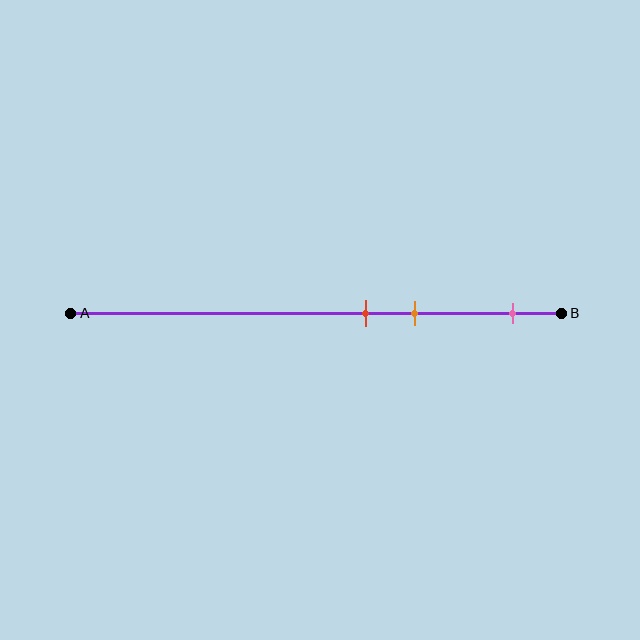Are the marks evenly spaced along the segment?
No, the marks are not evenly spaced.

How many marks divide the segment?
There are 3 marks dividing the segment.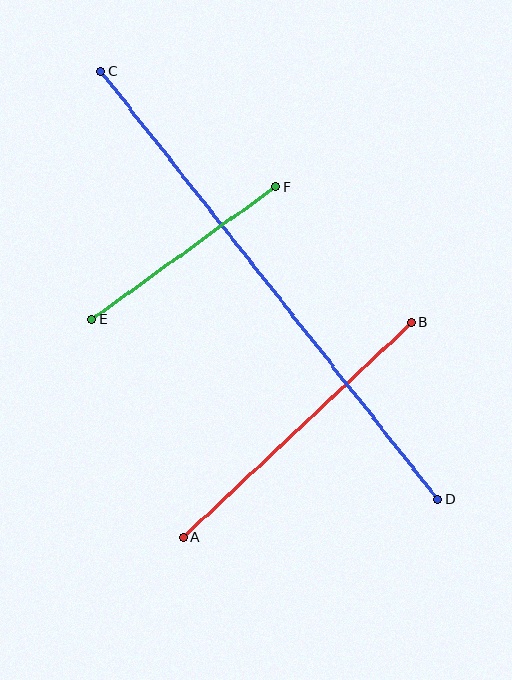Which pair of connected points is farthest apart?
Points C and D are farthest apart.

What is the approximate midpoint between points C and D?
The midpoint is at approximately (269, 285) pixels.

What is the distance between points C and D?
The distance is approximately 544 pixels.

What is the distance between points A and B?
The distance is approximately 313 pixels.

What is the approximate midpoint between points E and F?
The midpoint is at approximately (184, 253) pixels.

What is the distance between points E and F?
The distance is approximately 226 pixels.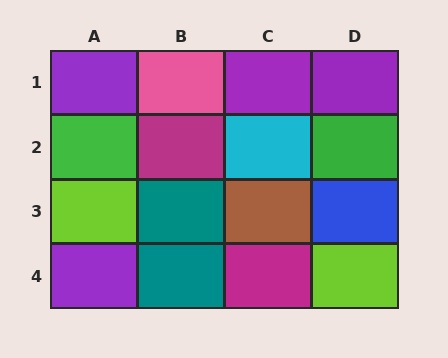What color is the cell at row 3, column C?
Brown.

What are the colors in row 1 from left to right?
Purple, pink, purple, purple.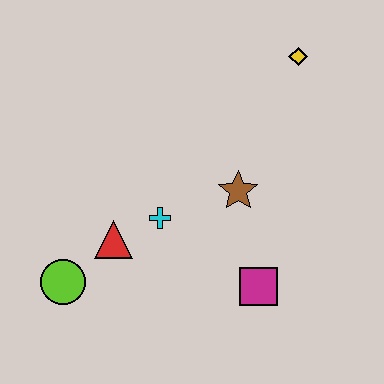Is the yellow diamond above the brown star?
Yes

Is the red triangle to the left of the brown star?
Yes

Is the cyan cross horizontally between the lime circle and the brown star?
Yes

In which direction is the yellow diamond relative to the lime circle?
The yellow diamond is to the right of the lime circle.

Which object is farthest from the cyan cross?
The yellow diamond is farthest from the cyan cross.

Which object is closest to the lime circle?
The red triangle is closest to the lime circle.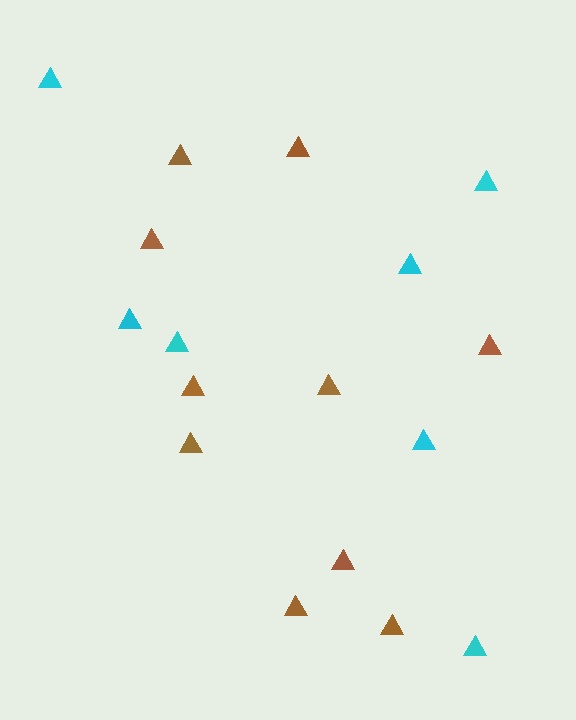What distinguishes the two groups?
There are 2 groups: one group of brown triangles (10) and one group of cyan triangles (7).